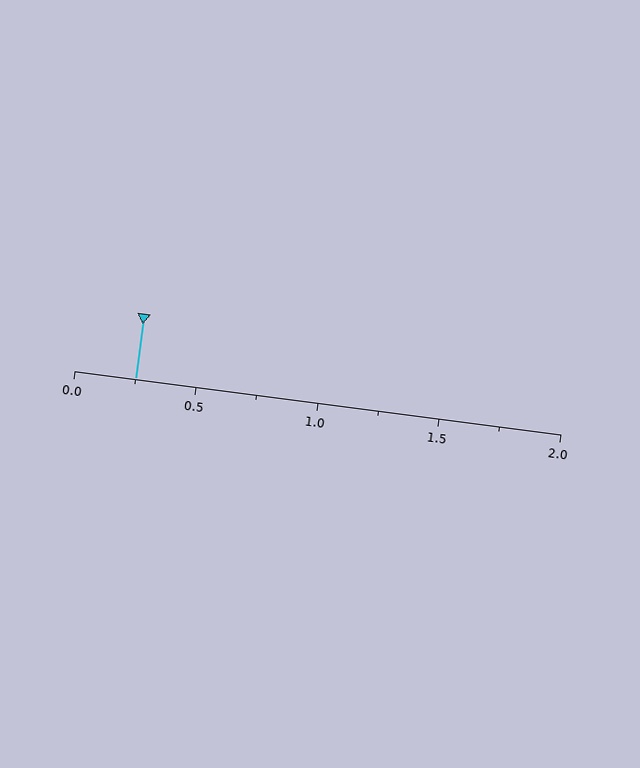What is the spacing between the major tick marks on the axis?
The major ticks are spaced 0.5 apart.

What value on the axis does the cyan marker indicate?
The marker indicates approximately 0.25.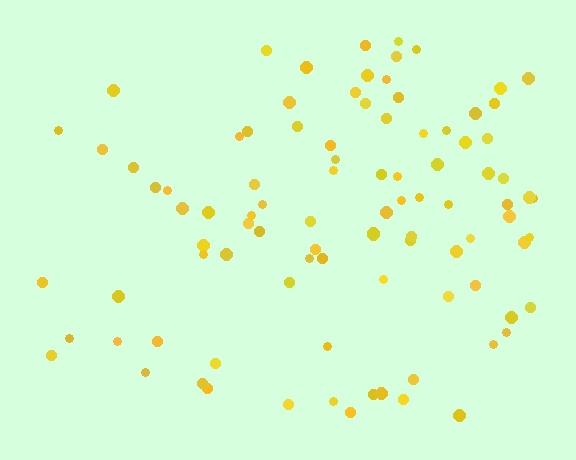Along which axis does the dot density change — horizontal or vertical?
Horizontal.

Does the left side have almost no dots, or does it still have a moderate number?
Still a moderate number, just noticeably fewer than the right.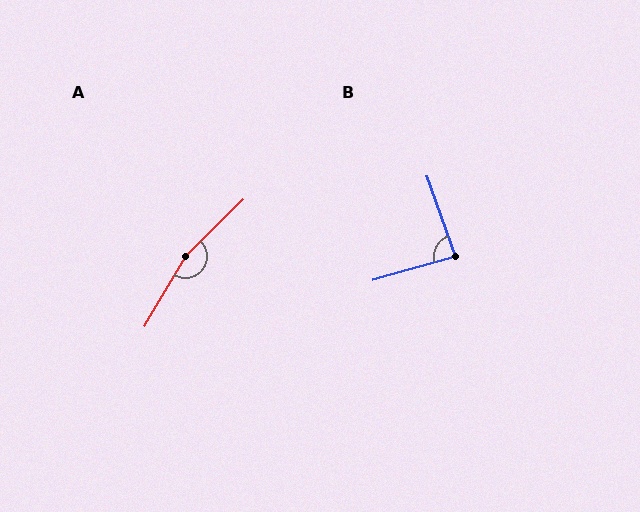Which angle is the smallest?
B, at approximately 86 degrees.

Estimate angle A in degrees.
Approximately 165 degrees.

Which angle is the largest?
A, at approximately 165 degrees.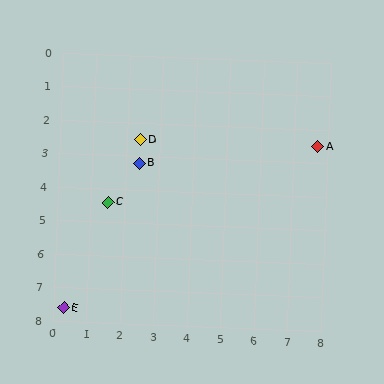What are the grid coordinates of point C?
Point C is at approximately (1.5, 4.4).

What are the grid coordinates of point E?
Point E is at approximately (0.3, 7.6).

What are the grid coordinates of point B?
Point B is at approximately (2.4, 3.2).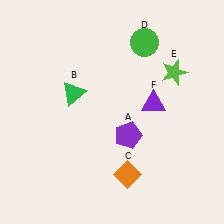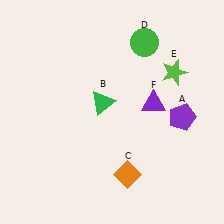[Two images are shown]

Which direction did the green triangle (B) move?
The green triangle (B) moved right.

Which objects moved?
The objects that moved are: the purple pentagon (A), the green triangle (B).